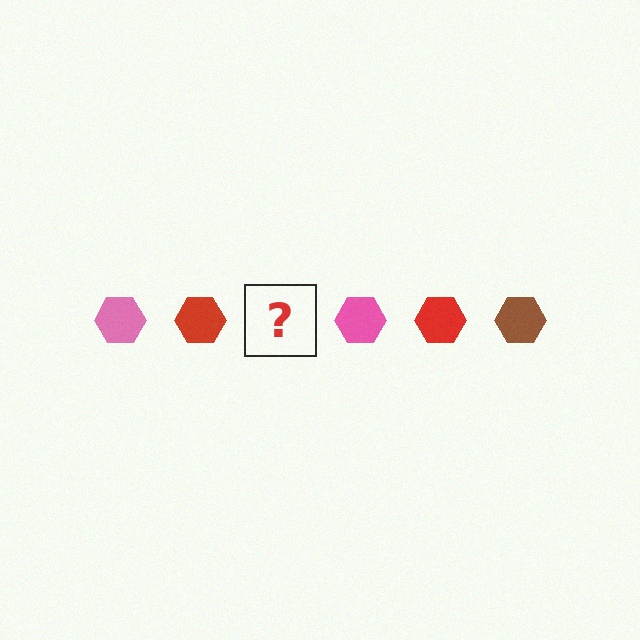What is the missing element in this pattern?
The missing element is a brown hexagon.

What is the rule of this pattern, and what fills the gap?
The rule is that the pattern cycles through pink, red, brown hexagons. The gap should be filled with a brown hexagon.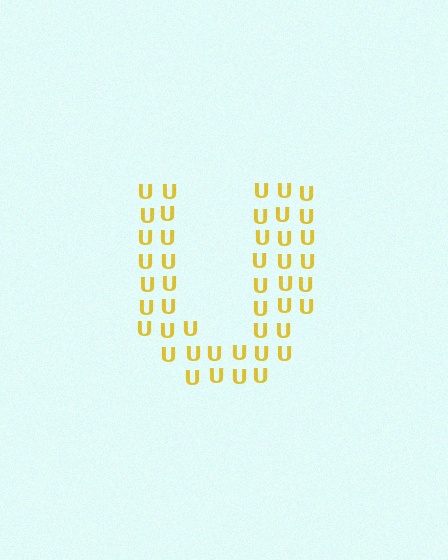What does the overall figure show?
The overall figure shows the letter U.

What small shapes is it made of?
It is made of small letter U's.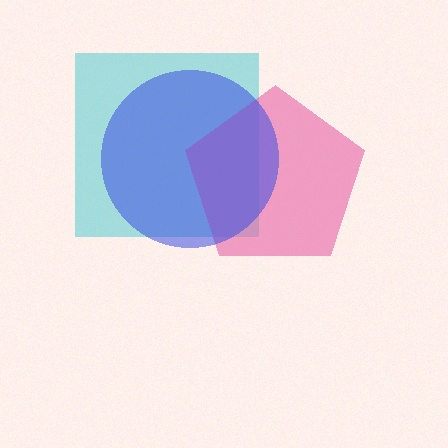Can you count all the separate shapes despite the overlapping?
Yes, there are 3 separate shapes.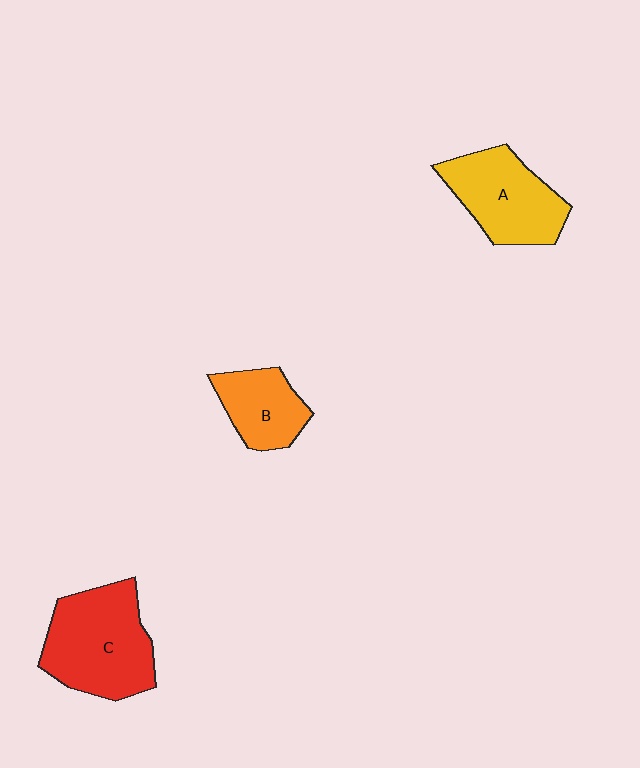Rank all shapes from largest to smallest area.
From largest to smallest: C (red), A (yellow), B (orange).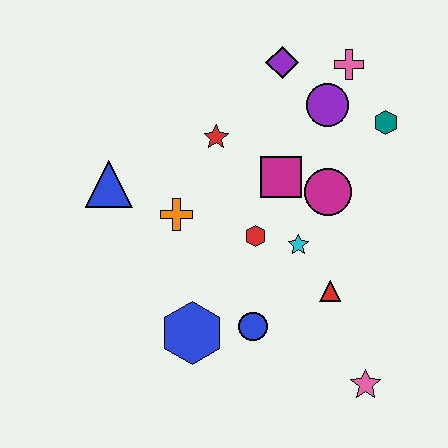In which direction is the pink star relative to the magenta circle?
The pink star is below the magenta circle.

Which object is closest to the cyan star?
The red hexagon is closest to the cyan star.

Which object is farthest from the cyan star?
The blue triangle is farthest from the cyan star.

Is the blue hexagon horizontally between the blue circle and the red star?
No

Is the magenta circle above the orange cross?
Yes